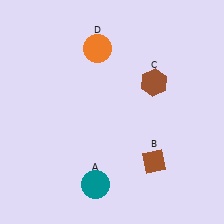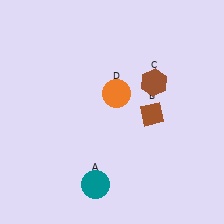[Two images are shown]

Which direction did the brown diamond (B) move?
The brown diamond (B) moved up.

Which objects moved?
The objects that moved are: the brown diamond (B), the orange circle (D).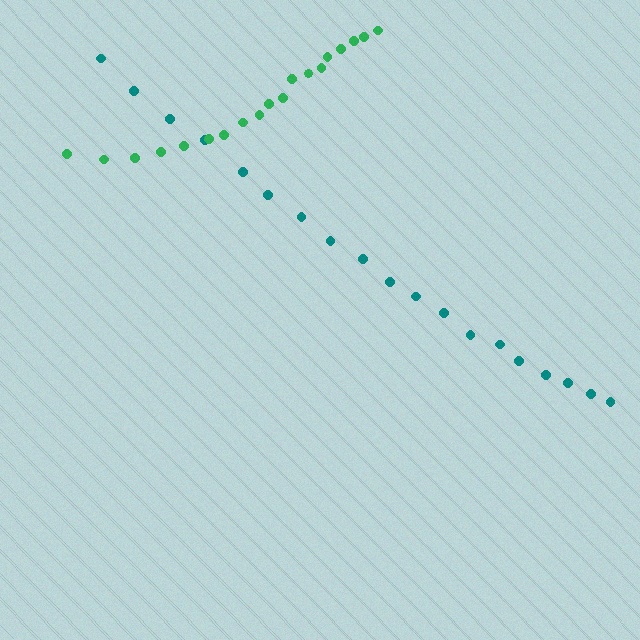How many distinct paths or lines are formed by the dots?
There are 2 distinct paths.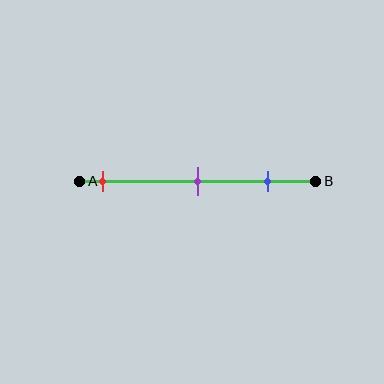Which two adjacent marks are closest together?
The purple and blue marks are the closest adjacent pair.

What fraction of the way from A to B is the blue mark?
The blue mark is approximately 80% (0.8) of the way from A to B.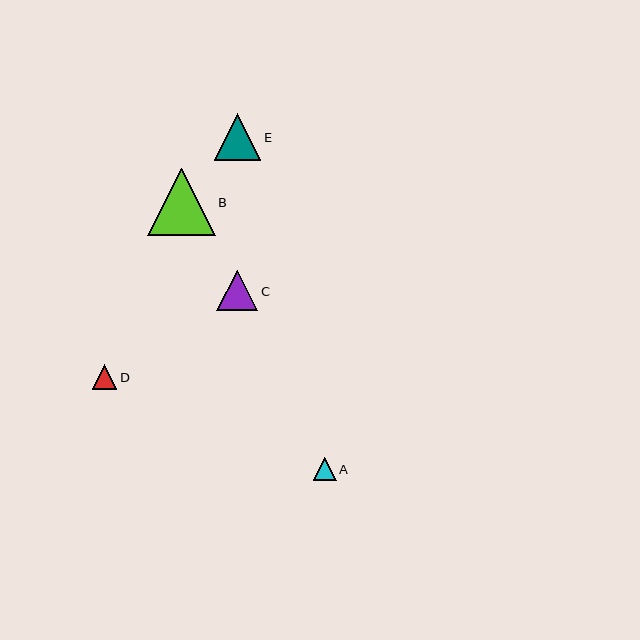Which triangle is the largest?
Triangle B is the largest with a size of approximately 67 pixels.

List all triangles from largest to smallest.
From largest to smallest: B, E, C, D, A.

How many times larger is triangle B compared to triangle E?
Triangle B is approximately 1.4 times the size of triangle E.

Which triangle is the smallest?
Triangle A is the smallest with a size of approximately 23 pixels.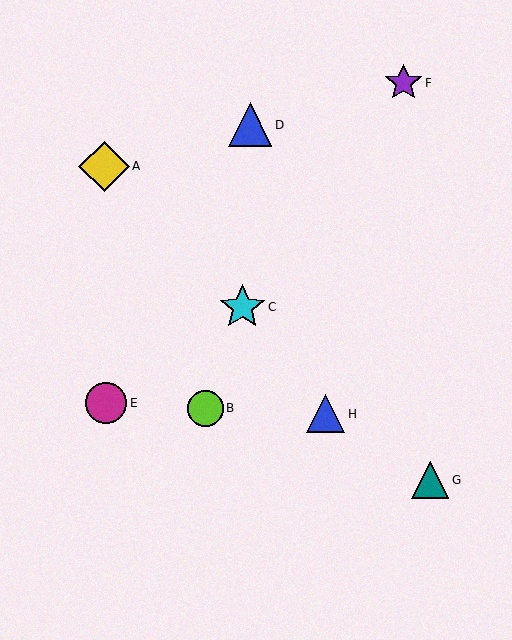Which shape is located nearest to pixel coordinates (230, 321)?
The cyan star (labeled C) at (242, 307) is nearest to that location.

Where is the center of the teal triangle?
The center of the teal triangle is at (430, 480).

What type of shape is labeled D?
Shape D is a blue triangle.